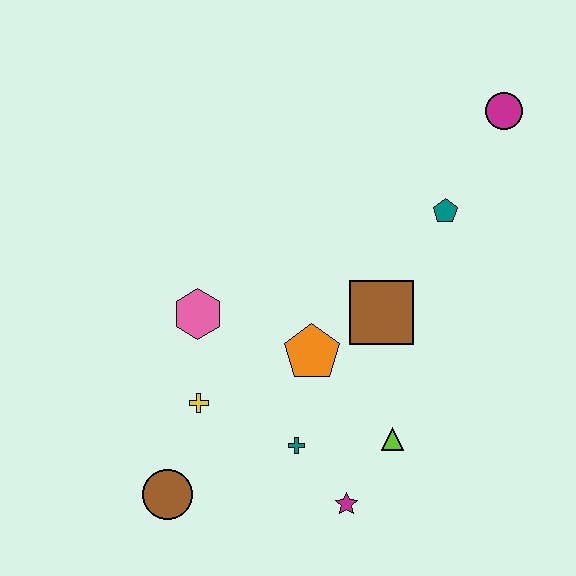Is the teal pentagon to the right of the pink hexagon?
Yes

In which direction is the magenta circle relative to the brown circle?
The magenta circle is above the brown circle.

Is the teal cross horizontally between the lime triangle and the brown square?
No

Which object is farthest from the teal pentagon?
The brown circle is farthest from the teal pentagon.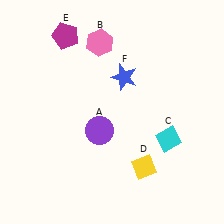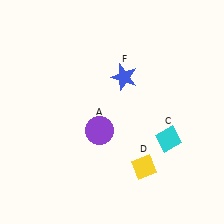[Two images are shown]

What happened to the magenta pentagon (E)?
The magenta pentagon (E) was removed in Image 2. It was in the top-left area of Image 1.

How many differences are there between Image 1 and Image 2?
There are 2 differences between the two images.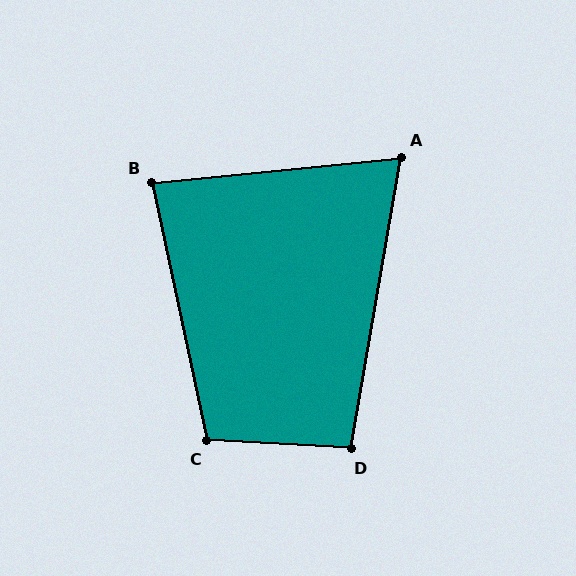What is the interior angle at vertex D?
Approximately 96 degrees (obtuse).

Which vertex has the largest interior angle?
C, at approximately 105 degrees.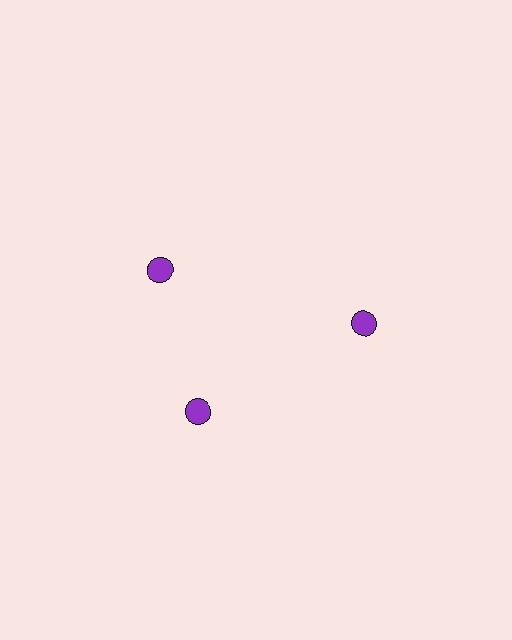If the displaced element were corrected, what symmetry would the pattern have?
It would have 3-fold rotational symmetry — the pattern would map onto itself every 120 degrees.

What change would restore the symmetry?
The symmetry would be restored by rotating it back into even spacing with its neighbors so that all 3 circles sit at equal angles and equal distance from the center.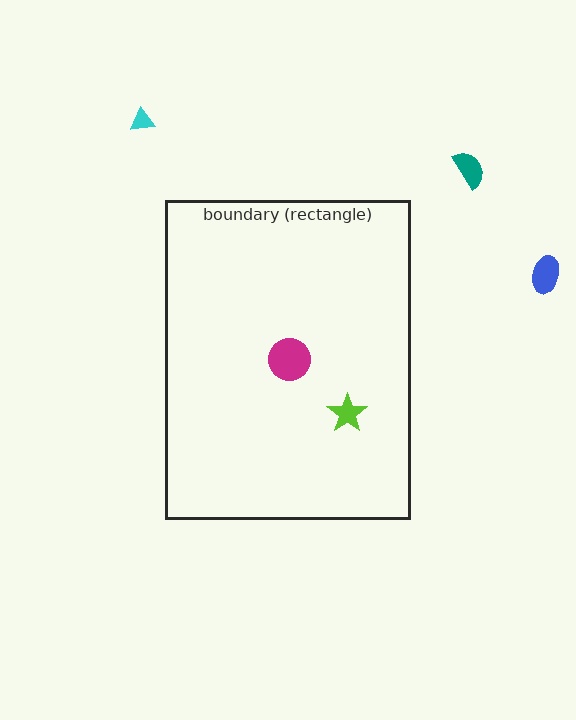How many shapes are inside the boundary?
2 inside, 3 outside.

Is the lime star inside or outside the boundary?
Inside.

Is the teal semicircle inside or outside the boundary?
Outside.